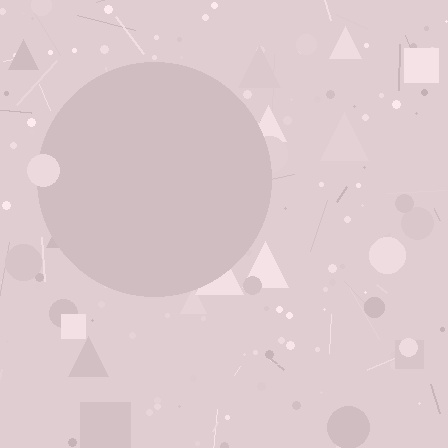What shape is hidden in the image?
A circle is hidden in the image.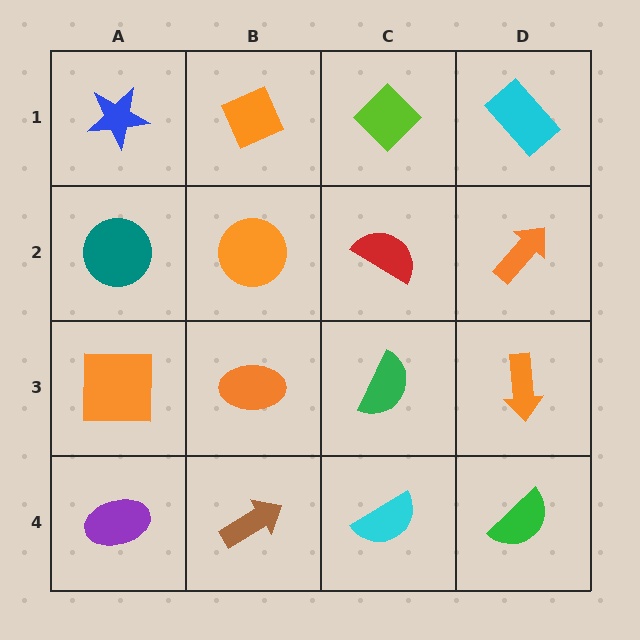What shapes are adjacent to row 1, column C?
A red semicircle (row 2, column C), an orange diamond (row 1, column B), a cyan rectangle (row 1, column D).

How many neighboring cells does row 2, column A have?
3.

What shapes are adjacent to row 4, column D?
An orange arrow (row 3, column D), a cyan semicircle (row 4, column C).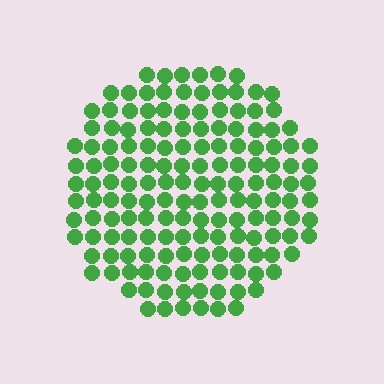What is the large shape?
The large shape is a circle.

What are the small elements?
The small elements are circles.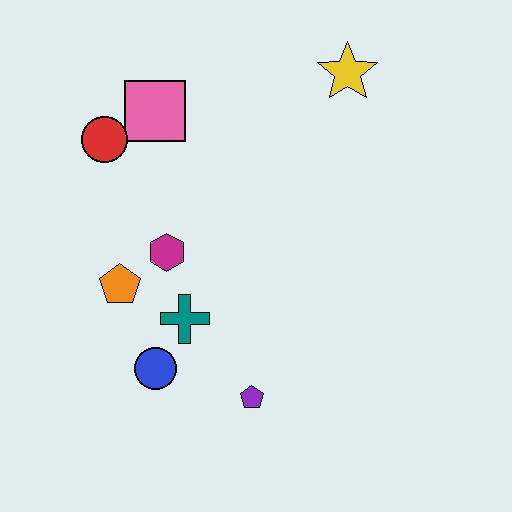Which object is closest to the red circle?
The pink square is closest to the red circle.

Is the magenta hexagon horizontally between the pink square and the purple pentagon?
Yes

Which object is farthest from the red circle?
The purple pentagon is farthest from the red circle.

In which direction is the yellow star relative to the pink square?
The yellow star is to the right of the pink square.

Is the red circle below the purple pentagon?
No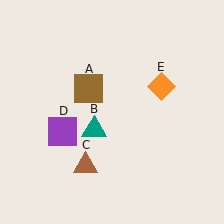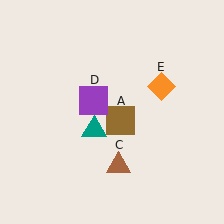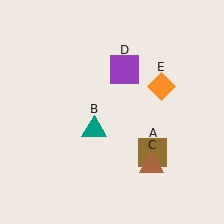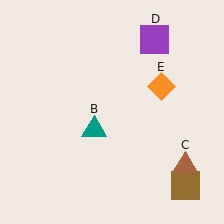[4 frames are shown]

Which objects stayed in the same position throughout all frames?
Teal triangle (object B) and orange diamond (object E) remained stationary.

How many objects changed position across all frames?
3 objects changed position: brown square (object A), brown triangle (object C), purple square (object D).